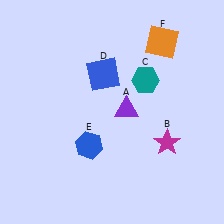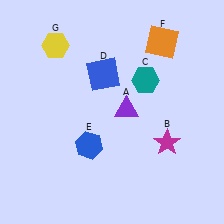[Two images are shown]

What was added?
A yellow hexagon (G) was added in Image 2.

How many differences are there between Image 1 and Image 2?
There is 1 difference between the two images.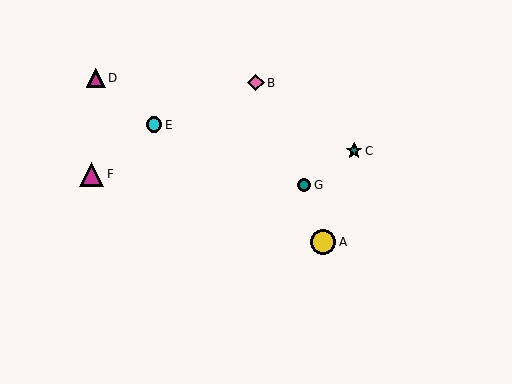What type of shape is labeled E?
Shape E is a cyan circle.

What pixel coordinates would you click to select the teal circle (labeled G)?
Click at (304, 185) to select the teal circle G.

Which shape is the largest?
The yellow circle (labeled A) is the largest.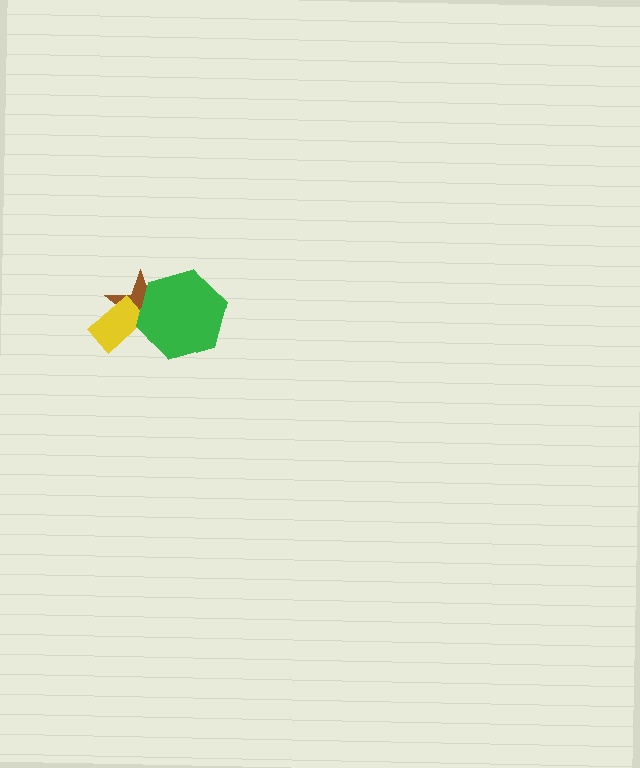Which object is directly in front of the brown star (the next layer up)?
The yellow rectangle is directly in front of the brown star.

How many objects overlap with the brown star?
2 objects overlap with the brown star.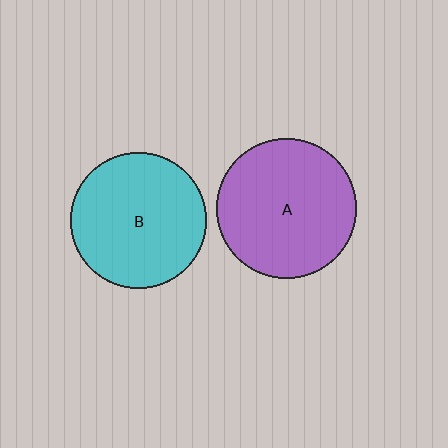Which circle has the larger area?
Circle A (purple).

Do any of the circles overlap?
No, none of the circles overlap.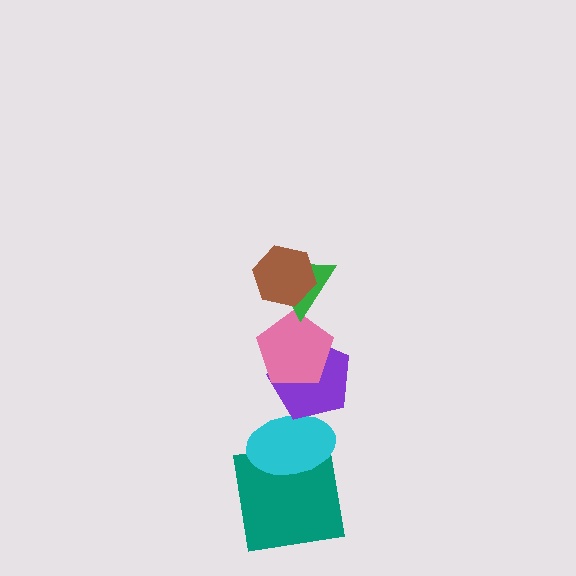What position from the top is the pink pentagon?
The pink pentagon is 3rd from the top.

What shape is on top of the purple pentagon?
The pink pentagon is on top of the purple pentagon.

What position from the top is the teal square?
The teal square is 6th from the top.